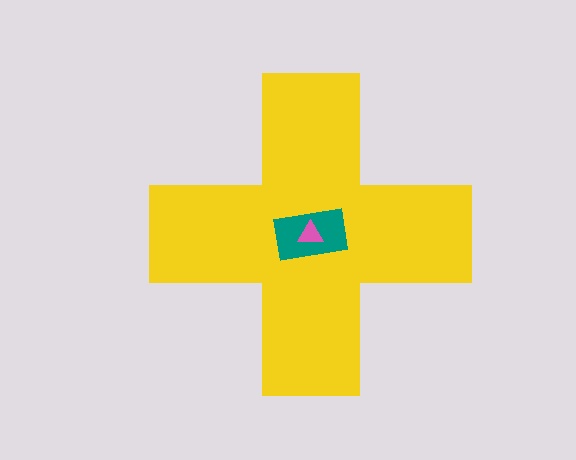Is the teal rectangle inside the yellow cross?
Yes.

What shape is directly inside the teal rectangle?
The pink triangle.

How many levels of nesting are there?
3.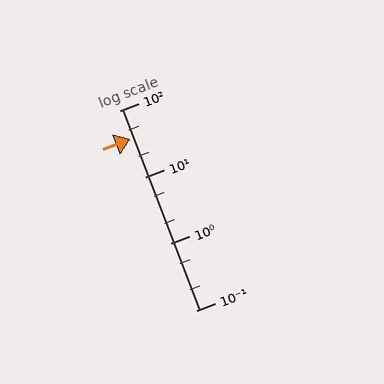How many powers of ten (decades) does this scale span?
The scale spans 3 decades, from 0.1 to 100.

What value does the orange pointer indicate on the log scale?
The pointer indicates approximately 37.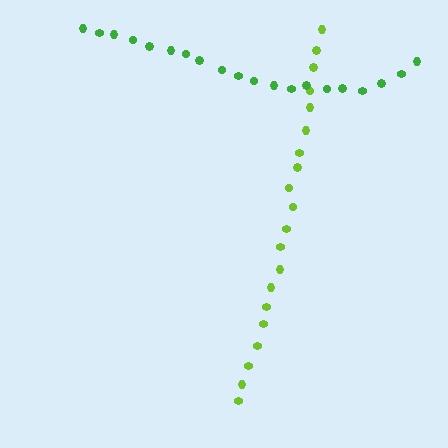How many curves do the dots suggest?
There are 2 distinct paths.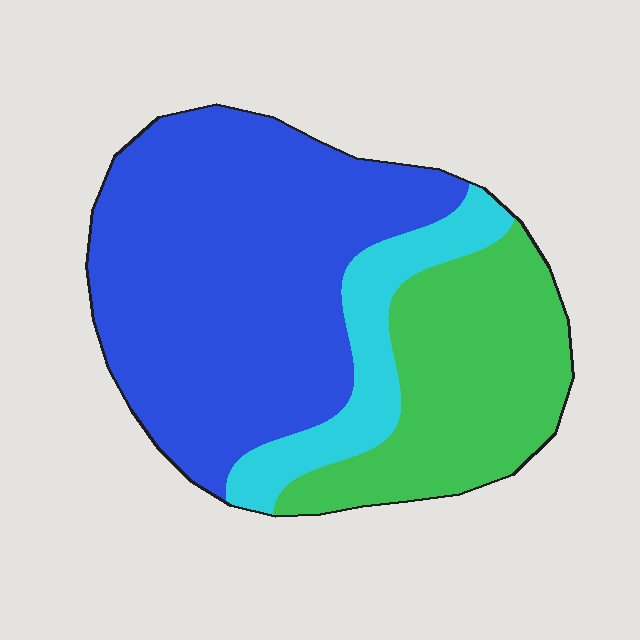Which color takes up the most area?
Blue, at roughly 55%.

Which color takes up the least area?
Cyan, at roughly 15%.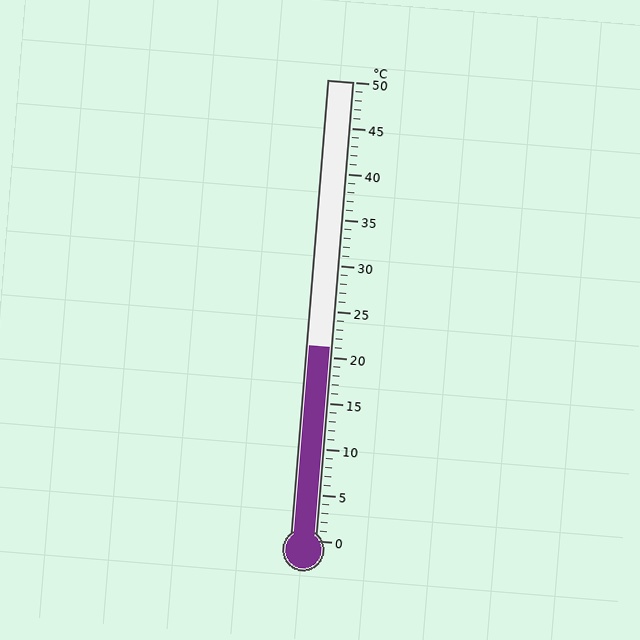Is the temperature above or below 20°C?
The temperature is above 20°C.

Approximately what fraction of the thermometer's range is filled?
The thermometer is filled to approximately 40% of its range.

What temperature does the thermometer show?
The thermometer shows approximately 21°C.